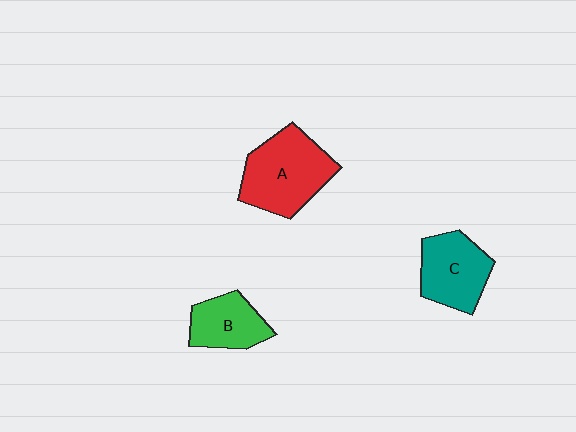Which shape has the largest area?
Shape A (red).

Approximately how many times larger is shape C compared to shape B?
Approximately 1.2 times.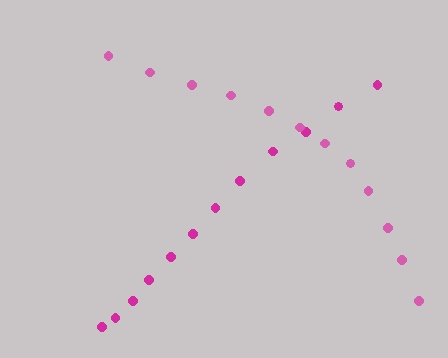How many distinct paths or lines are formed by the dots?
There are 2 distinct paths.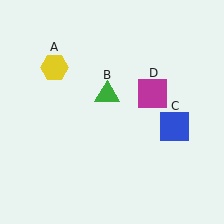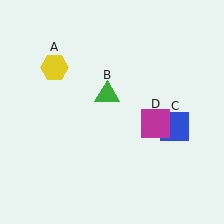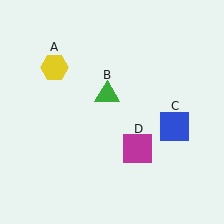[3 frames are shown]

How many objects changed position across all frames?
1 object changed position: magenta square (object D).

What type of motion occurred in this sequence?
The magenta square (object D) rotated clockwise around the center of the scene.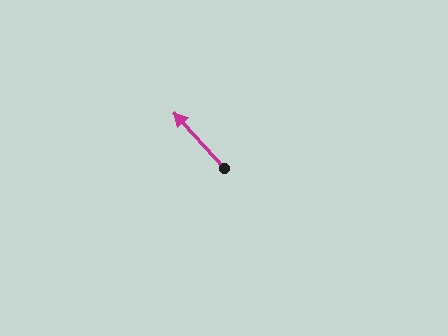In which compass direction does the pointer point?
Northwest.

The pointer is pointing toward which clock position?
Roughly 11 o'clock.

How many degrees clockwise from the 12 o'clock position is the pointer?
Approximately 318 degrees.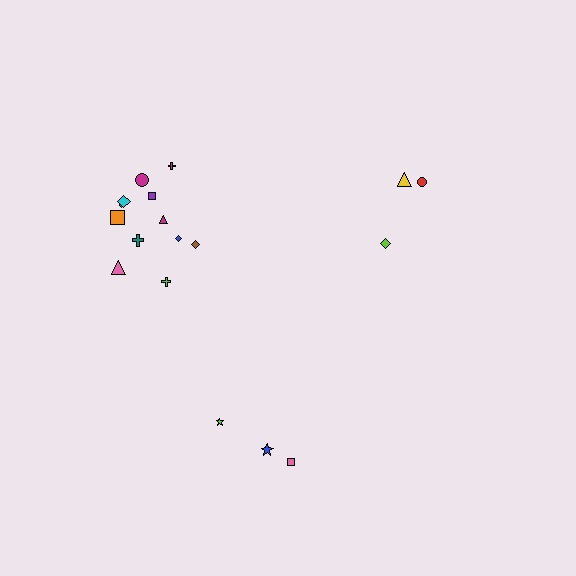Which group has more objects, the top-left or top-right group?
The top-left group.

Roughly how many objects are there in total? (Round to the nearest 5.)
Roughly 20 objects in total.